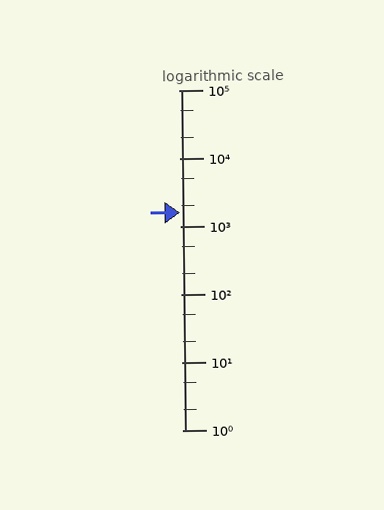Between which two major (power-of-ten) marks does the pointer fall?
The pointer is between 1000 and 10000.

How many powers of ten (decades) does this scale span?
The scale spans 5 decades, from 1 to 100000.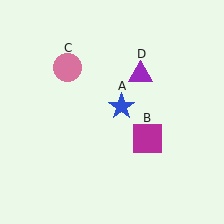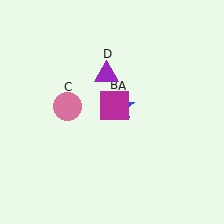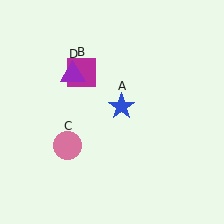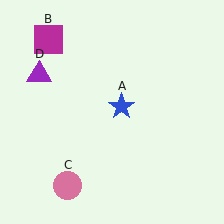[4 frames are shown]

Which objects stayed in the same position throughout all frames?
Blue star (object A) remained stationary.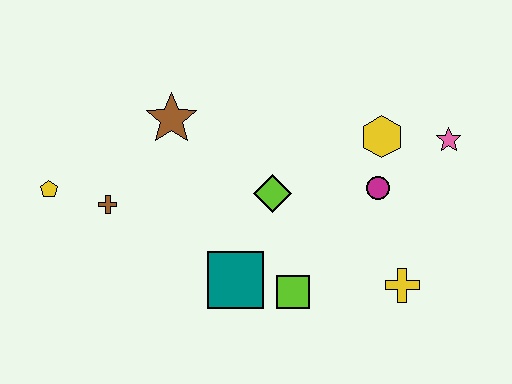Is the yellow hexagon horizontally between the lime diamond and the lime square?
No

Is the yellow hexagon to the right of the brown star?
Yes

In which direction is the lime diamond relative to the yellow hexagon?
The lime diamond is to the left of the yellow hexagon.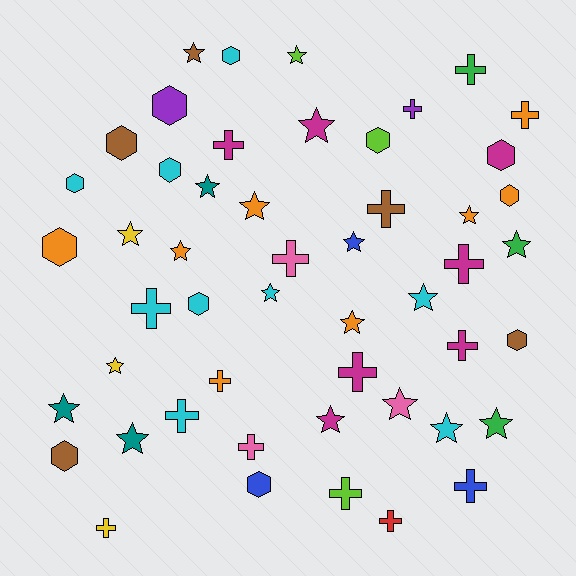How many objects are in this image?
There are 50 objects.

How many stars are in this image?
There are 20 stars.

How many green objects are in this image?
There are 3 green objects.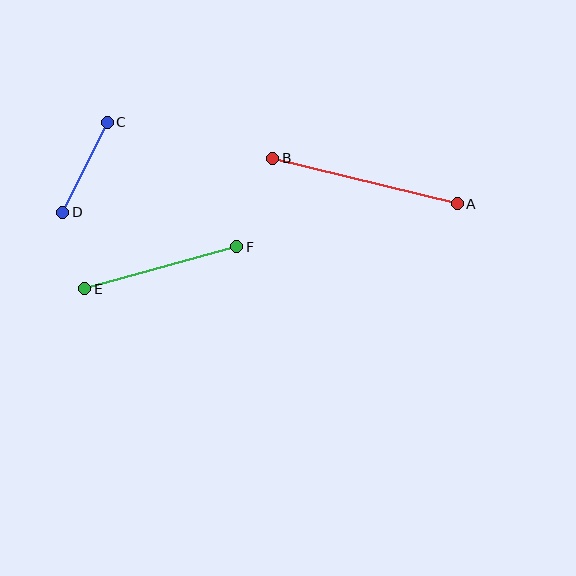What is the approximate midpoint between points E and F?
The midpoint is at approximately (161, 268) pixels.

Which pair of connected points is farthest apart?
Points A and B are farthest apart.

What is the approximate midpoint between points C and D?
The midpoint is at approximately (85, 167) pixels.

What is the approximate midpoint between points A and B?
The midpoint is at approximately (365, 181) pixels.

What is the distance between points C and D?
The distance is approximately 100 pixels.